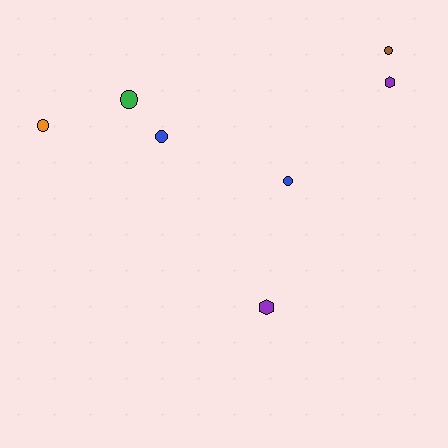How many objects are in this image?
There are 7 objects.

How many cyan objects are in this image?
There are no cyan objects.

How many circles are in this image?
There are 5 circles.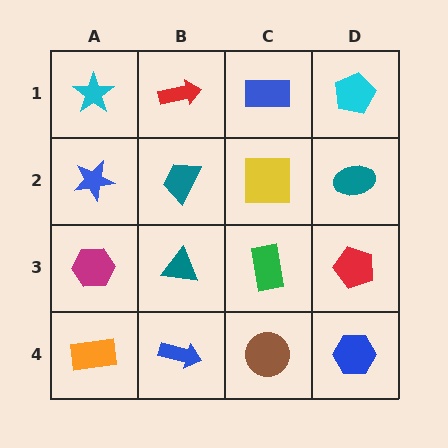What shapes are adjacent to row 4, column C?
A green rectangle (row 3, column C), a blue arrow (row 4, column B), a blue hexagon (row 4, column D).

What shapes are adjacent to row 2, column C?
A blue rectangle (row 1, column C), a green rectangle (row 3, column C), a teal trapezoid (row 2, column B), a teal ellipse (row 2, column D).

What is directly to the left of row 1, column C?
A red arrow.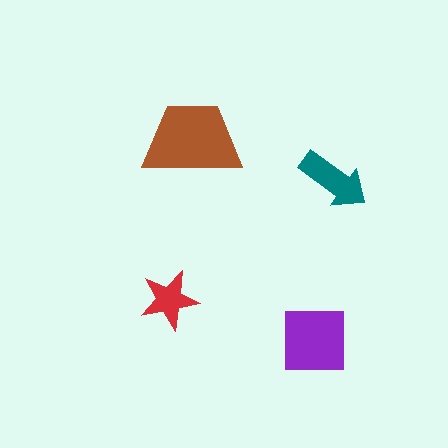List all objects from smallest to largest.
The red star, the teal arrow, the purple square, the brown trapezoid.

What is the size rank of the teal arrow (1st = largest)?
3rd.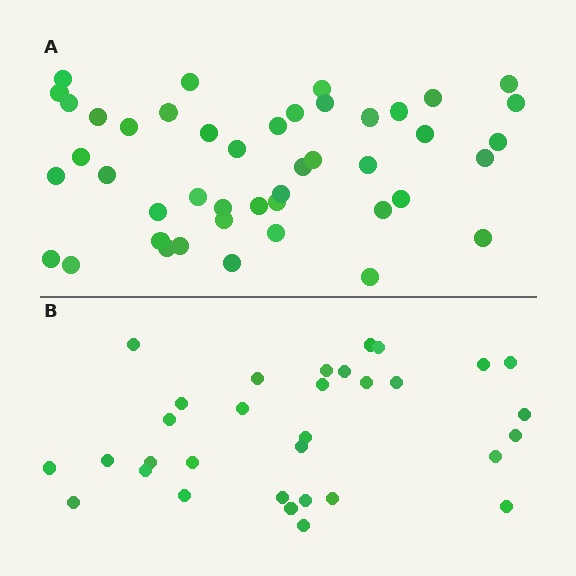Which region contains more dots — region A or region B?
Region A (the top region) has more dots.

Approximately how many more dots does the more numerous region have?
Region A has approximately 15 more dots than region B.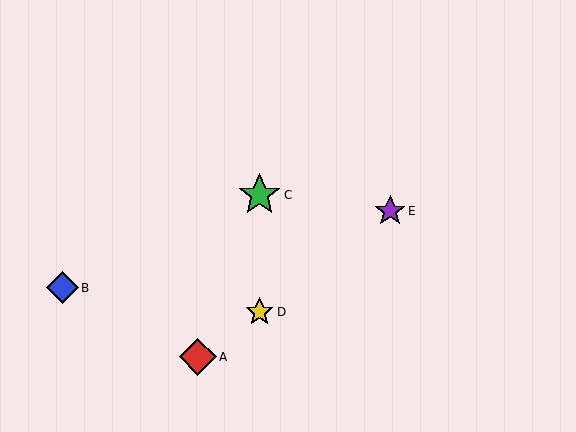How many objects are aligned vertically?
2 objects (C, D) are aligned vertically.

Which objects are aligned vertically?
Objects C, D are aligned vertically.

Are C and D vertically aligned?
Yes, both are at x≈260.